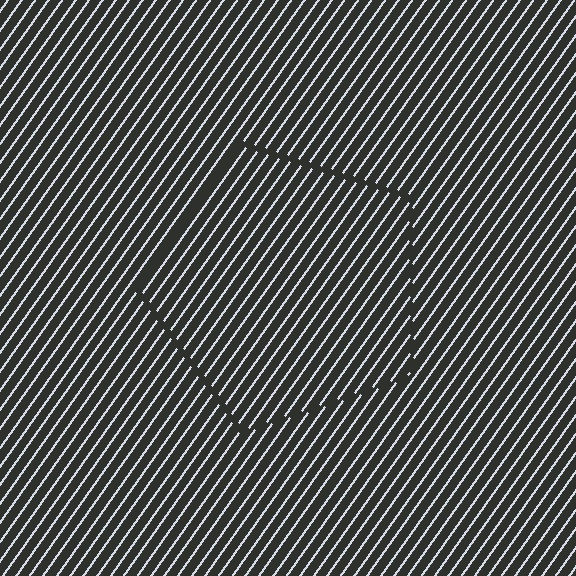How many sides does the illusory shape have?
5 sides — the line-ends trace a pentagon.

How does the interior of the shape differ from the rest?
The interior of the shape contains the same grating, shifted by half a period — the contour is defined by the phase discontinuity where line-ends from the inner and outer gratings abut.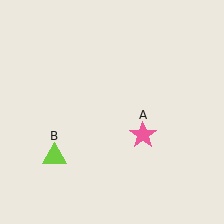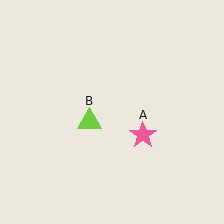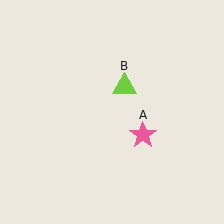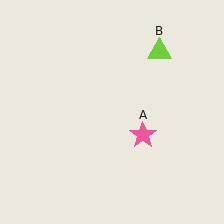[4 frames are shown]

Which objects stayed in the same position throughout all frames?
Pink star (object A) remained stationary.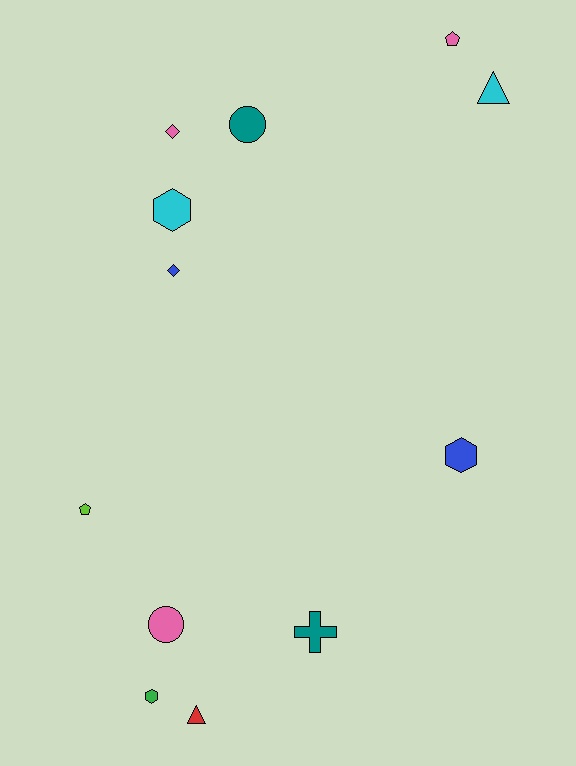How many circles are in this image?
There are 2 circles.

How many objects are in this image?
There are 12 objects.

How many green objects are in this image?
There is 1 green object.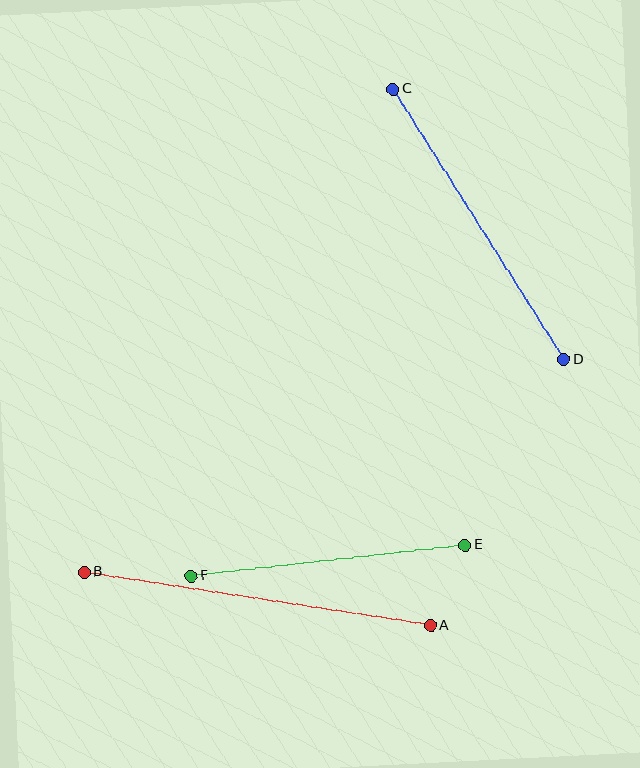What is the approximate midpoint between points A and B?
The midpoint is at approximately (257, 599) pixels.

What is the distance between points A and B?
The distance is approximately 350 pixels.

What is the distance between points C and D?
The distance is approximately 320 pixels.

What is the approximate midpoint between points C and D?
The midpoint is at approximately (478, 224) pixels.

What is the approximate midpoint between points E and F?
The midpoint is at approximately (328, 561) pixels.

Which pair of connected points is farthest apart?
Points A and B are farthest apart.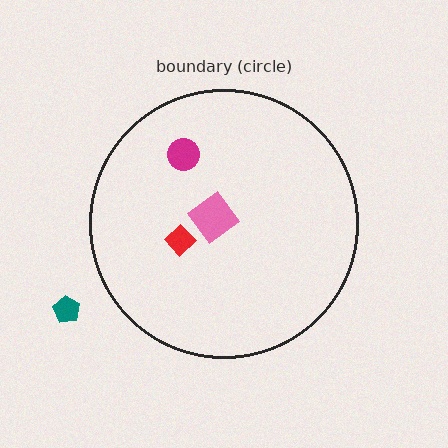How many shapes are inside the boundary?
3 inside, 1 outside.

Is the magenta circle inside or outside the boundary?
Inside.